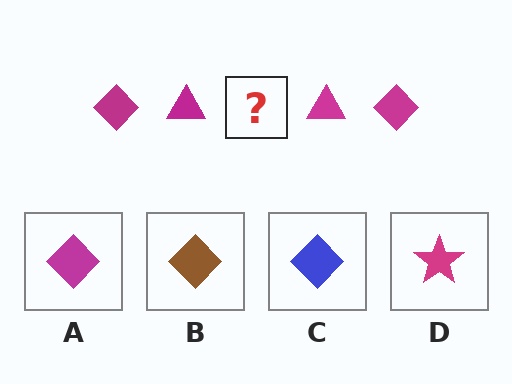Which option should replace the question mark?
Option A.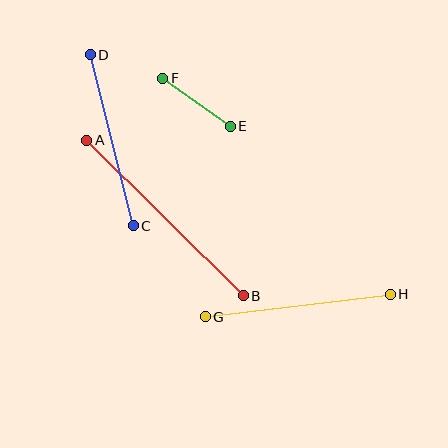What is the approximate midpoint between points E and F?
The midpoint is at approximately (196, 102) pixels.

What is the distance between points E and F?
The distance is approximately 82 pixels.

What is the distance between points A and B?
The distance is approximately 221 pixels.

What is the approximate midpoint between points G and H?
The midpoint is at approximately (298, 306) pixels.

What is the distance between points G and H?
The distance is approximately 186 pixels.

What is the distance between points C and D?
The distance is approximately 177 pixels.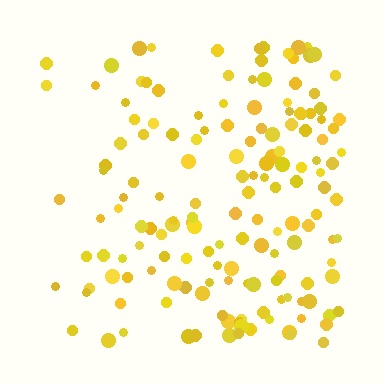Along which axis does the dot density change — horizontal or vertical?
Horizontal.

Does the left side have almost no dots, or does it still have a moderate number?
Still a moderate number, just noticeably fewer than the right.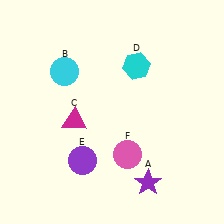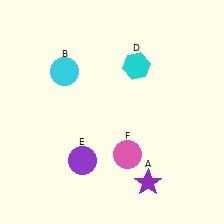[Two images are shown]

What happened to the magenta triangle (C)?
The magenta triangle (C) was removed in Image 2. It was in the bottom-left area of Image 1.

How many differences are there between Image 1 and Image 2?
There is 1 difference between the two images.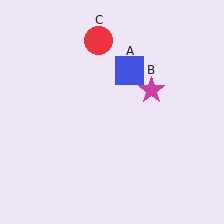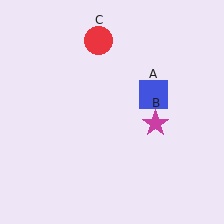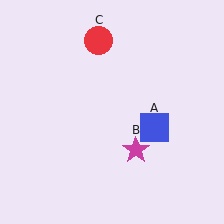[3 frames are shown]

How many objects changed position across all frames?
2 objects changed position: blue square (object A), magenta star (object B).